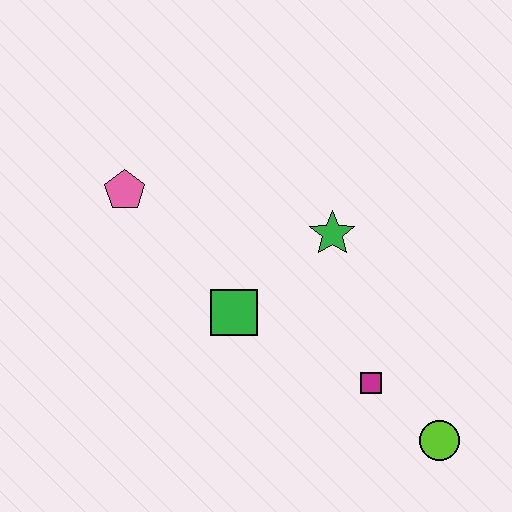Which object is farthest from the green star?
The lime circle is farthest from the green star.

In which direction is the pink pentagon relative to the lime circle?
The pink pentagon is to the left of the lime circle.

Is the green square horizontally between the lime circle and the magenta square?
No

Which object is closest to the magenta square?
The lime circle is closest to the magenta square.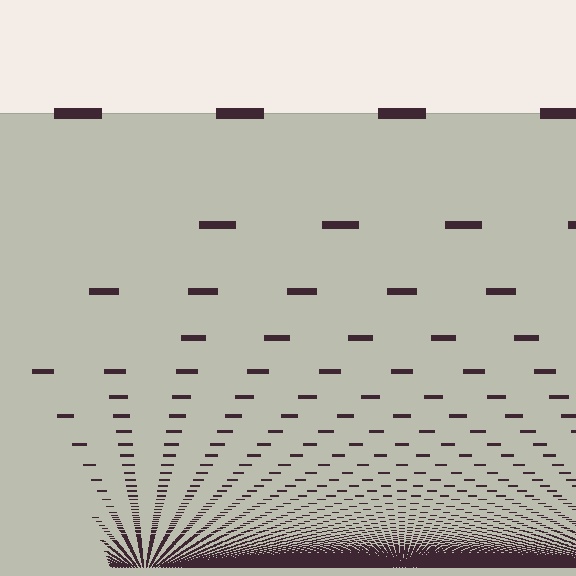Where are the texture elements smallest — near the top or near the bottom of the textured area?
Near the bottom.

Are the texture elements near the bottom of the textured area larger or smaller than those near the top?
Smaller. The gradient is inverted — elements near the bottom are smaller and denser.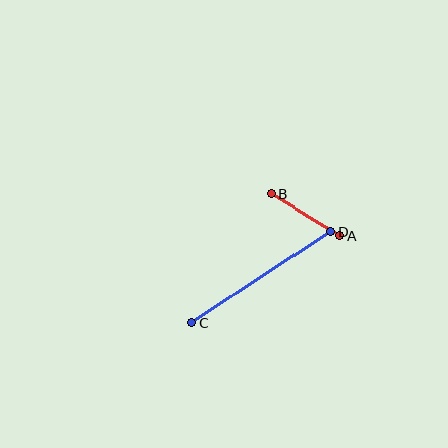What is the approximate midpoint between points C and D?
The midpoint is at approximately (261, 277) pixels.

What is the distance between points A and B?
The distance is approximately 80 pixels.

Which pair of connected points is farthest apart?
Points C and D are farthest apart.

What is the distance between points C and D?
The distance is approximately 166 pixels.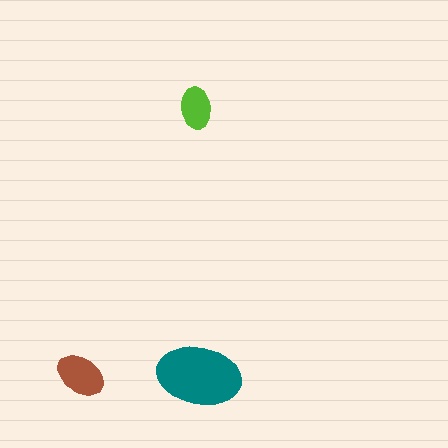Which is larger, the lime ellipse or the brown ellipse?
The brown one.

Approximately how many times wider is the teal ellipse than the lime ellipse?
About 2 times wider.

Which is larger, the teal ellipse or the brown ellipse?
The teal one.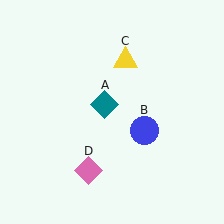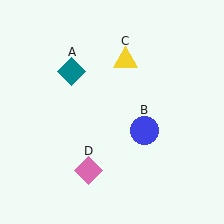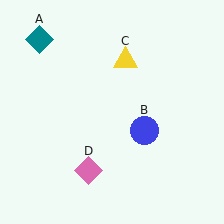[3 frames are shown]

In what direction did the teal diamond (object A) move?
The teal diamond (object A) moved up and to the left.